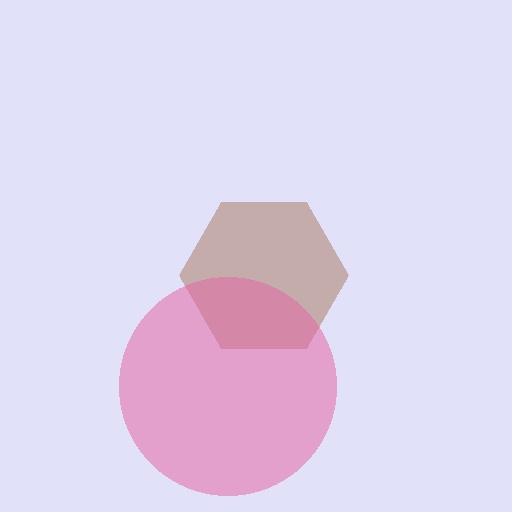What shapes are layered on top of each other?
The layered shapes are: a brown hexagon, a pink circle.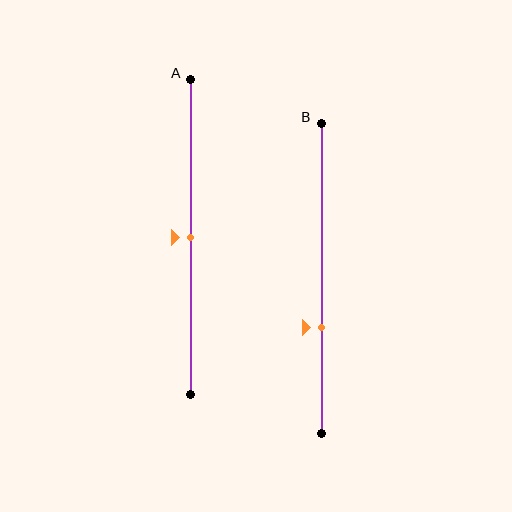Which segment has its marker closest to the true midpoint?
Segment A has its marker closest to the true midpoint.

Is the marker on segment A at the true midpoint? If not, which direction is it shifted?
Yes, the marker on segment A is at the true midpoint.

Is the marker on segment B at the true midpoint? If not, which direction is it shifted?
No, the marker on segment B is shifted downward by about 16% of the segment length.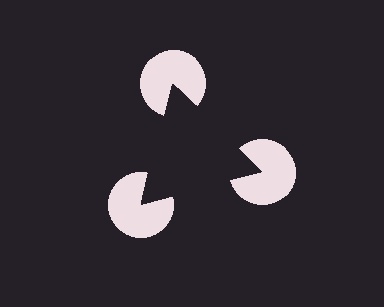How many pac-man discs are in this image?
There are 3 — one at each vertex of the illusory triangle.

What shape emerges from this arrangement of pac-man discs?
An illusory triangle — its edges are inferred from the aligned wedge cuts in the pac-man discs, not physically drawn.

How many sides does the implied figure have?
3 sides.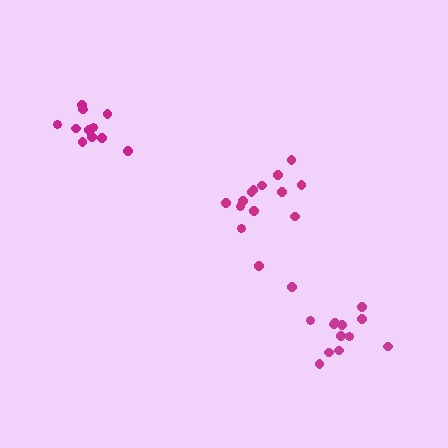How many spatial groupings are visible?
There are 3 spatial groupings.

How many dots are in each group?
Group 1: 14 dots, Group 2: 13 dots, Group 3: 11 dots (38 total).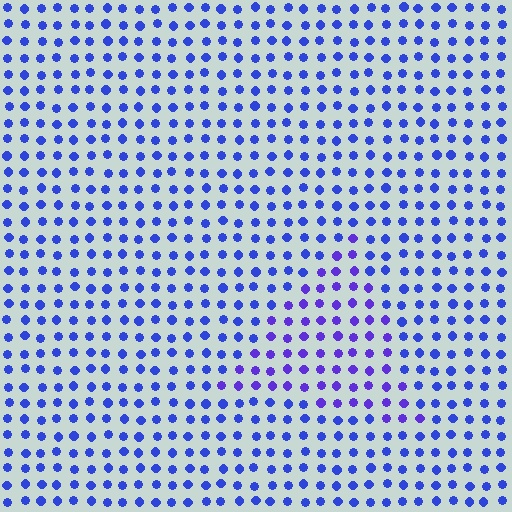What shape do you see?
I see a triangle.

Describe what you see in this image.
The image is filled with small blue elements in a uniform arrangement. A triangle-shaped region is visible where the elements are tinted to a slightly different hue, forming a subtle color boundary.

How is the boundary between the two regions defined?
The boundary is defined purely by a slight shift in hue (about 25 degrees). Spacing, size, and orientation are identical on both sides.